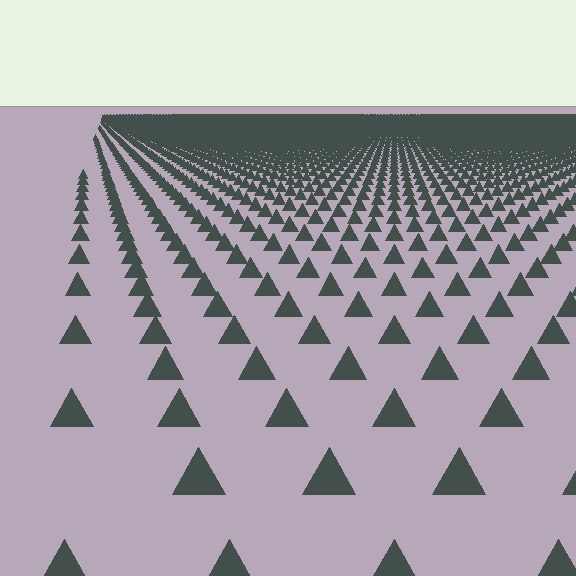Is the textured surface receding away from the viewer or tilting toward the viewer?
The surface is receding away from the viewer. Texture elements get smaller and denser toward the top.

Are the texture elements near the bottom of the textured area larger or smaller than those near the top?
Larger. Near the bottom, elements are closer to the viewer and appear at a bigger on-screen size.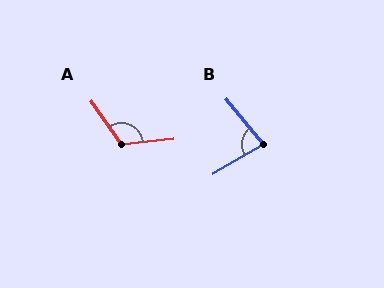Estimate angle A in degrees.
Approximately 119 degrees.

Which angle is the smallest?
B, at approximately 81 degrees.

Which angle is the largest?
A, at approximately 119 degrees.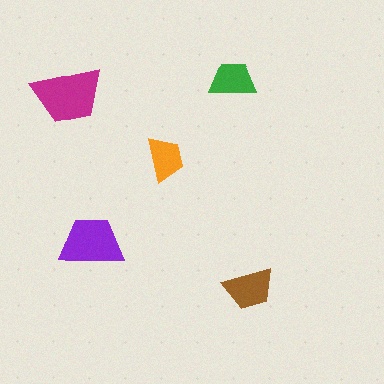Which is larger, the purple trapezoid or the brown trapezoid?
The purple one.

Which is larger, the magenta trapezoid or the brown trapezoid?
The magenta one.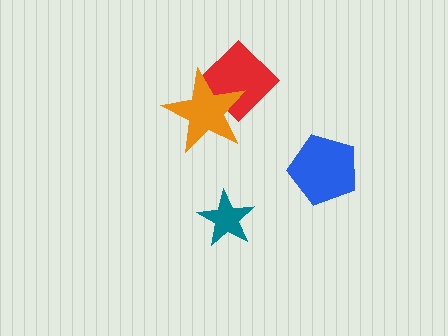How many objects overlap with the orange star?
1 object overlaps with the orange star.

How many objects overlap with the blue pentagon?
0 objects overlap with the blue pentagon.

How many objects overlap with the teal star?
0 objects overlap with the teal star.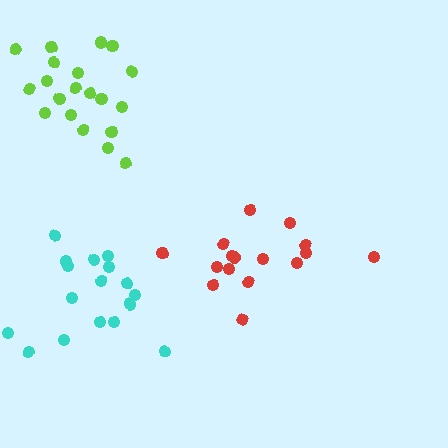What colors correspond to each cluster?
The clusters are colored: lime, red, cyan.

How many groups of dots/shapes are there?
There are 3 groups.